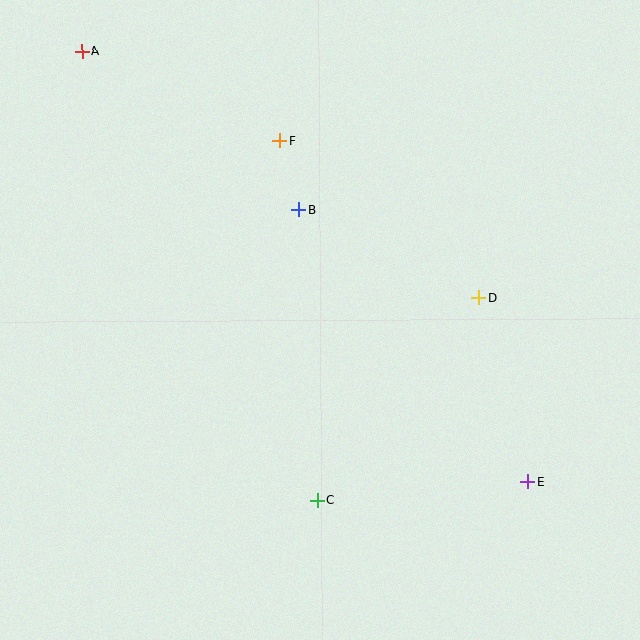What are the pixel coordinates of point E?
Point E is at (527, 482).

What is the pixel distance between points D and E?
The distance between D and E is 190 pixels.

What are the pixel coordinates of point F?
Point F is at (280, 141).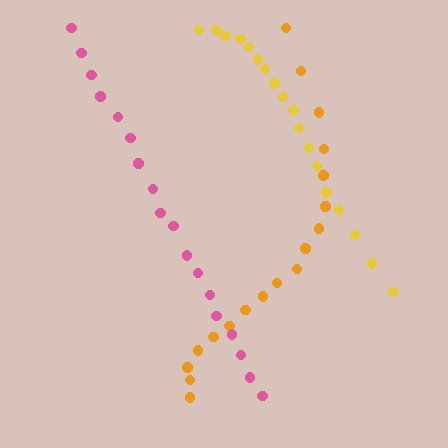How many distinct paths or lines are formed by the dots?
There are 3 distinct paths.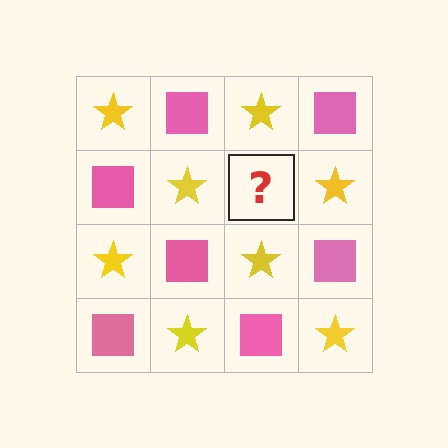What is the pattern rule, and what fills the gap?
The rule is that it alternates yellow star and pink square in a checkerboard pattern. The gap should be filled with a pink square.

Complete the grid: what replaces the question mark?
The question mark should be replaced with a pink square.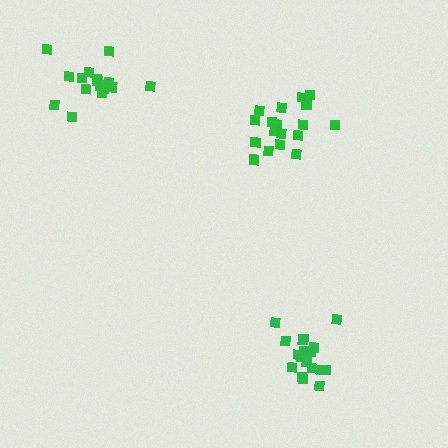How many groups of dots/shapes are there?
There are 3 groups.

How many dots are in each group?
Group 1: 17 dots, Group 2: 18 dots, Group 3: 18 dots (53 total).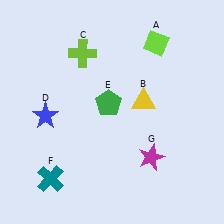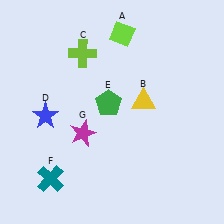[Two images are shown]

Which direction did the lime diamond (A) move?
The lime diamond (A) moved left.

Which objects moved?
The objects that moved are: the lime diamond (A), the magenta star (G).